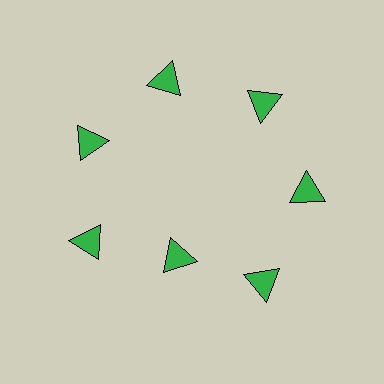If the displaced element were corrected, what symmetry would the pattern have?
It would have 7-fold rotational symmetry — the pattern would map onto itself every 51 degrees.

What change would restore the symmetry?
The symmetry would be restored by moving it outward, back onto the ring so that all 7 triangles sit at equal angles and equal distance from the center.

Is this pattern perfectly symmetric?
No. The 7 green triangles are arranged in a ring, but one element near the 6 o'clock position is pulled inward toward the center, breaking the 7-fold rotational symmetry.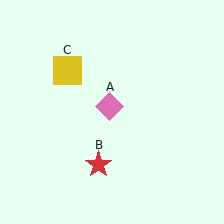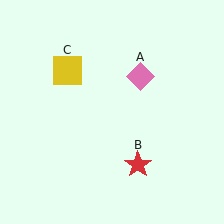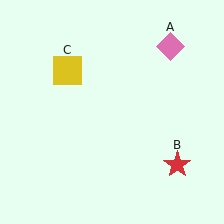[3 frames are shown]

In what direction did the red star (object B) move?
The red star (object B) moved right.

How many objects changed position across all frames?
2 objects changed position: pink diamond (object A), red star (object B).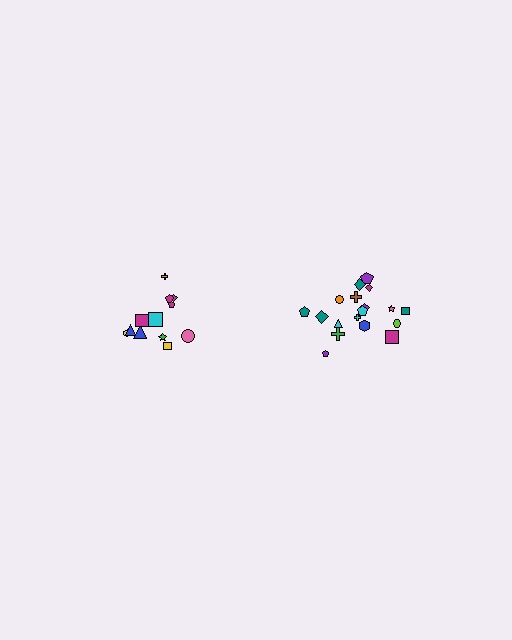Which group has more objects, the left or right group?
The right group.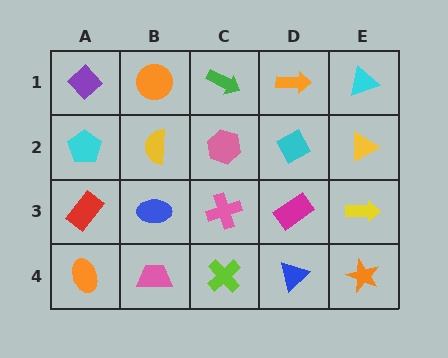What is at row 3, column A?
A red rectangle.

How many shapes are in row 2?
5 shapes.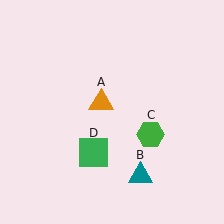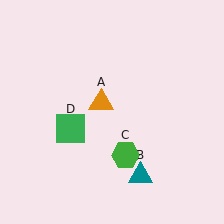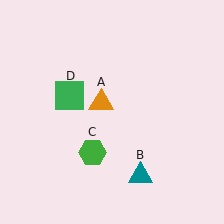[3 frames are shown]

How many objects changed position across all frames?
2 objects changed position: green hexagon (object C), green square (object D).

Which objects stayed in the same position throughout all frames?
Orange triangle (object A) and teal triangle (object B) remained stationary.